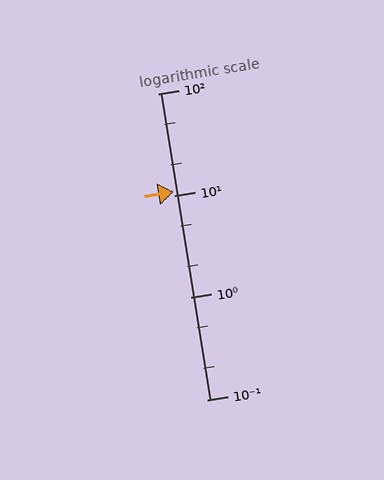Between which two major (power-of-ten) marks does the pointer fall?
The pointer is between 10 and 100.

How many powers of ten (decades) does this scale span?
The scale spans 3 decades, from 0.1 to 100.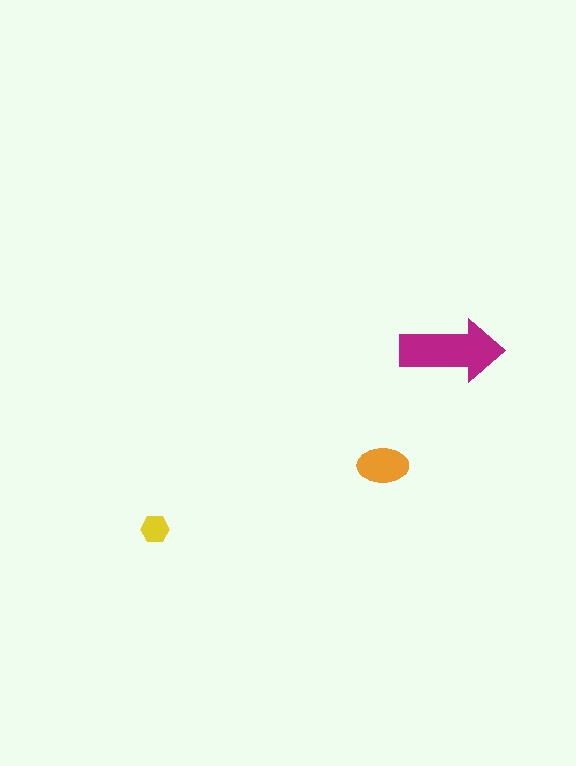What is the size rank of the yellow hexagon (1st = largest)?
3rd.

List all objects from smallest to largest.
The yellow hexagon, the orange ellipse, the magenta arrow.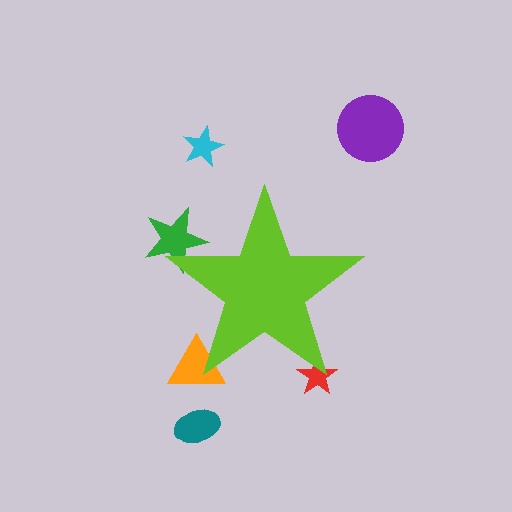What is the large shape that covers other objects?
A lime star.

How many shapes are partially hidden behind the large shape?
3 shapes are partially hidden.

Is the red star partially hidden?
Yes, the red star is partially hidden behind the lime star.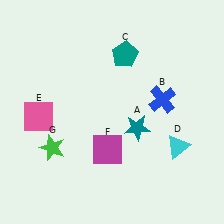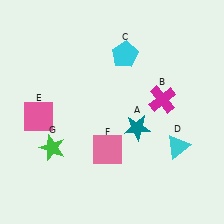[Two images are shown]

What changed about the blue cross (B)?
In Image 1, B is blue. In Image 2, it changed to magenta.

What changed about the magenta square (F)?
In Image 1, F is magenta. In Image 2, it changed to pink.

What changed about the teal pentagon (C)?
In Image 1, C is teal. In Image 2, it changed to cyan.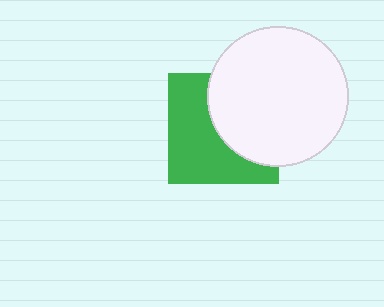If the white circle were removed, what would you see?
You would see the complete green square.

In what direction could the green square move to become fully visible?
The green square could move left. That would shift it out from behind the white circle entirely.